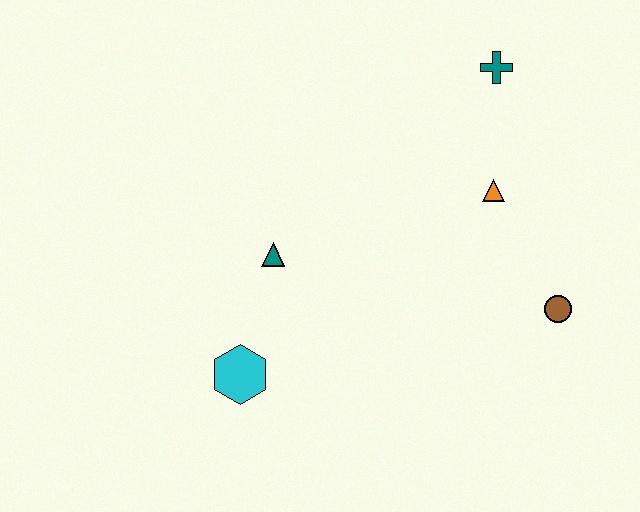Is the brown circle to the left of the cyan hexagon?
No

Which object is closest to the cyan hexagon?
The teal triangle is closest to the cyan hexagon.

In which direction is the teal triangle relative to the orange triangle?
The teal triangle is to the left of the orange triangle.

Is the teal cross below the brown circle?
No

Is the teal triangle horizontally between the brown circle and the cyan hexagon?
Yes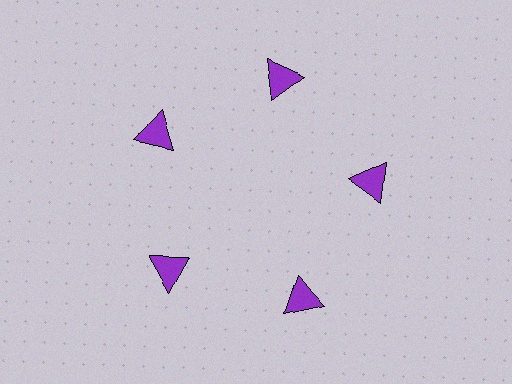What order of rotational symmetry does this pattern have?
This pattern has 5-fold rotational symmetry.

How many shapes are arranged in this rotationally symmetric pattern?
There are 5 shapes, arranged in 5 groups of 1.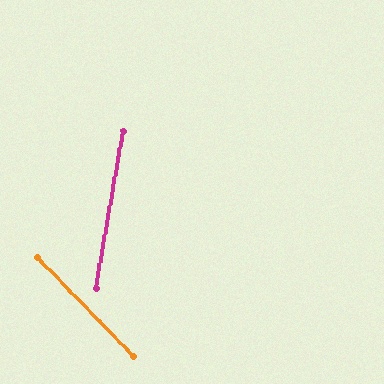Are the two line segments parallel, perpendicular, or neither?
Neither parallel nor perpendicular — they differ by about 54°.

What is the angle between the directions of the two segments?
Approximately 54 degrees.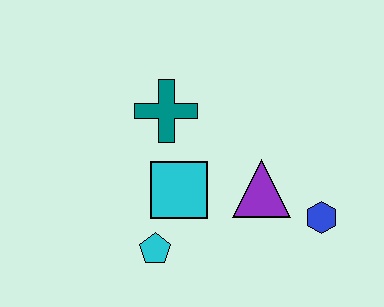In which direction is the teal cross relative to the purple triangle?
The teal cross is to the left of the purple triangle.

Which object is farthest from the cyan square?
The blue hexagon is farthest from the cyan square.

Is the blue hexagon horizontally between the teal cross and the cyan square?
No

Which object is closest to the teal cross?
The cyan square is closest to the teal cross.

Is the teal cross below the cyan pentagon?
No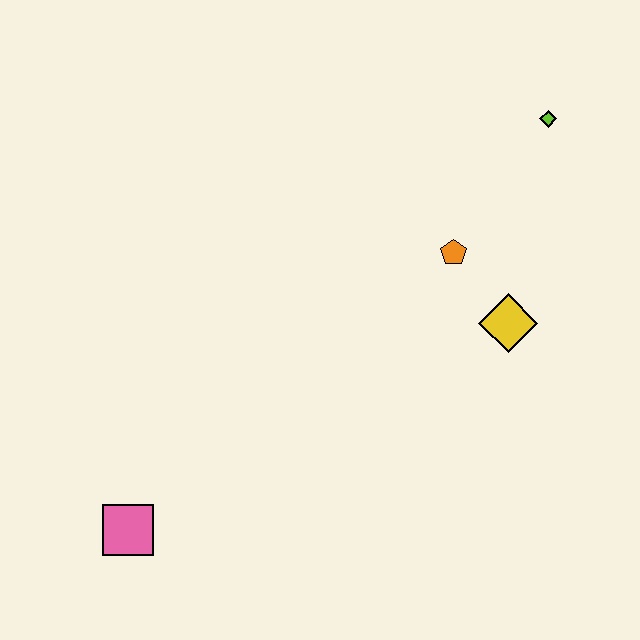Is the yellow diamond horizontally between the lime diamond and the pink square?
Yes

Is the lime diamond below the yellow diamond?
No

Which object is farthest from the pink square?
The lime diamond is farthest from the pink square.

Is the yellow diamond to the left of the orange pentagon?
No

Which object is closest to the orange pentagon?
The yellow diamond is closest to the orange pentagon.